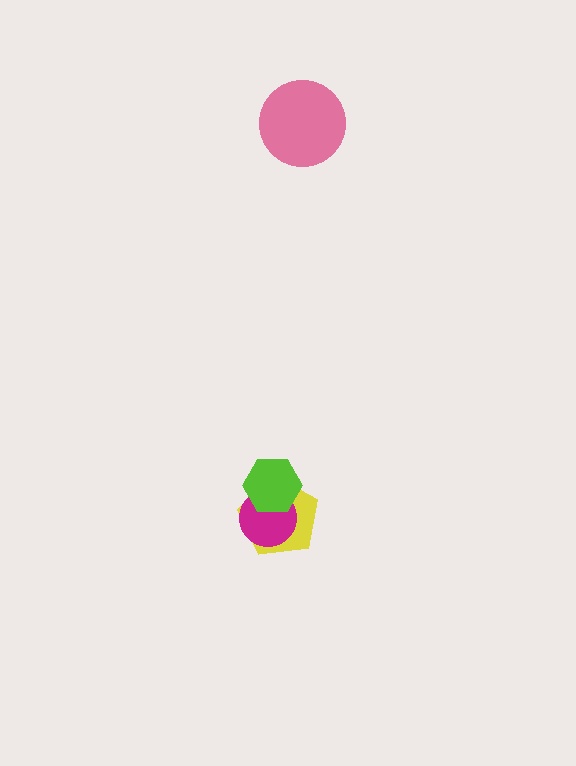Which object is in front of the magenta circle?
The lime hexagon is in front of the magenta circle.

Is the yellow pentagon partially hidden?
Yes, it is partially covered by another shape.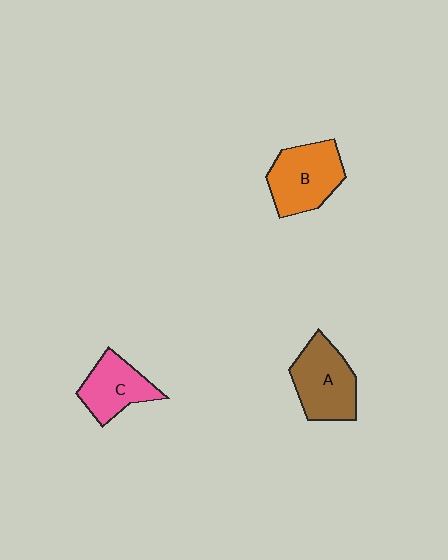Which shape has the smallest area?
Shape C (pink).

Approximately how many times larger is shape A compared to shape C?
Approximately 1.2 times.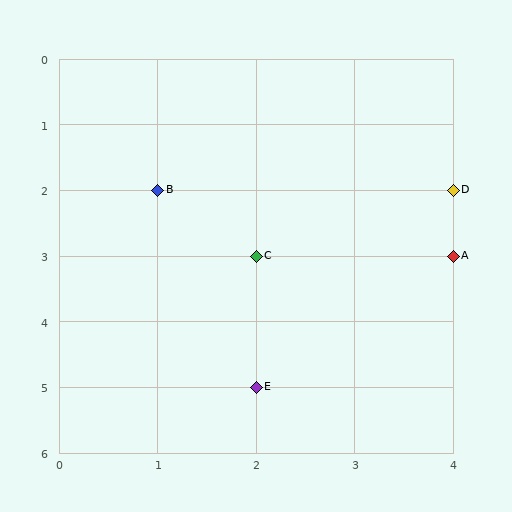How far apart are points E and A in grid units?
Points E and A are 2 columns and 2 rows apart (about 2.8 grid units diagonally).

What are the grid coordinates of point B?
Point B is at grid coordinates (1, 2).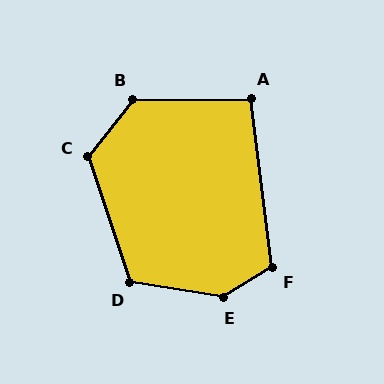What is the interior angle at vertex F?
Approximately 115 degrees (obtuse).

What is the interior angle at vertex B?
Approximately 128 degrees (obtuse).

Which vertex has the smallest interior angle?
A, at approximately 97 degrees.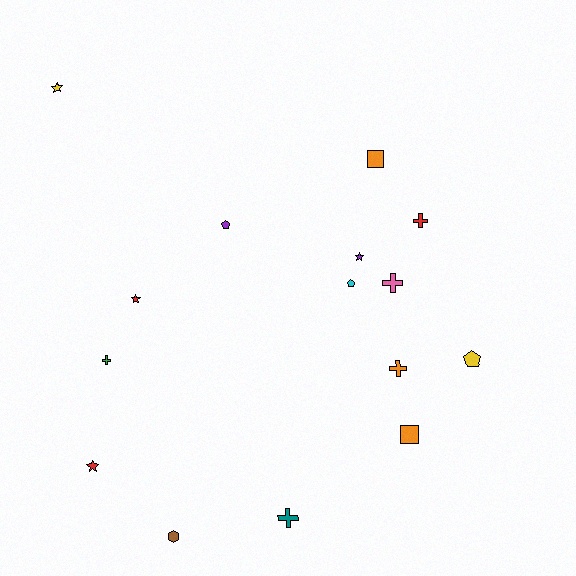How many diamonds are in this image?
There are no diamonds.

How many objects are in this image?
There are 15 objects.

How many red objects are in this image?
There are 3 red objects.